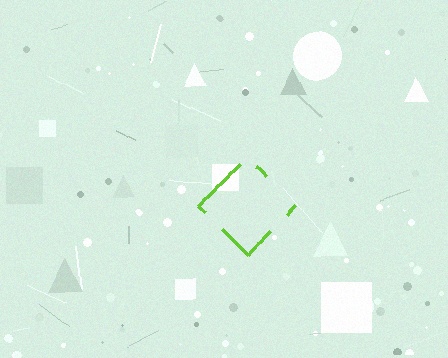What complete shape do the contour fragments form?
The contour fragments form a diamond.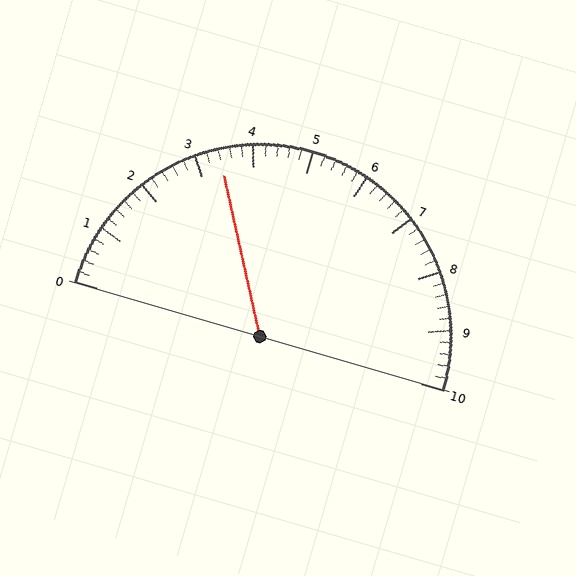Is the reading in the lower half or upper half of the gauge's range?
The reading is in the lower half of the range (0 to 10).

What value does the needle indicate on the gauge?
The needle indicates approximately 3.4.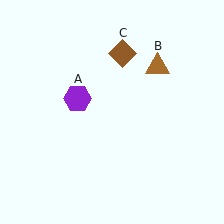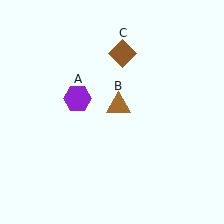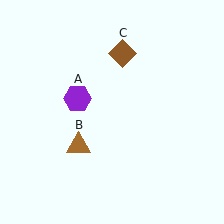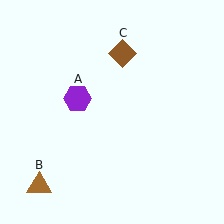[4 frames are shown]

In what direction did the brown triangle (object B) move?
The brown triangle (object B) moved down and to the left.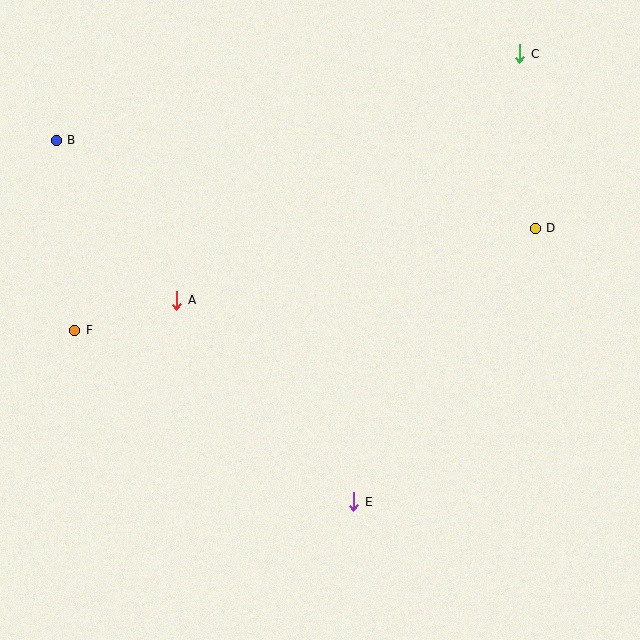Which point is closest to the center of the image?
Point A at (176, 300) is closest to the center.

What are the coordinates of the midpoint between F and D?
The midpoint between F and D is at (305, 279).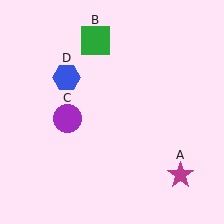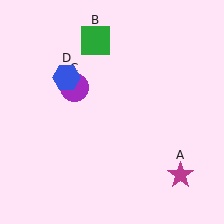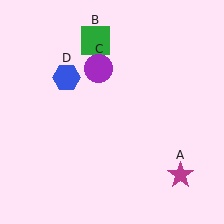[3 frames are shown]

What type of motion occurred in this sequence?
The purple circle (object C) rotated clockwise around the center of the scene.